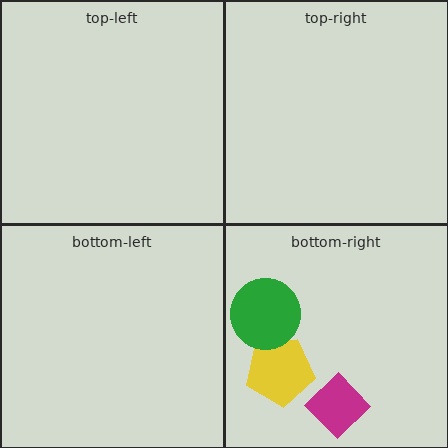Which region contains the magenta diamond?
The bottom-right region.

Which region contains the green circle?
The bottom-right region.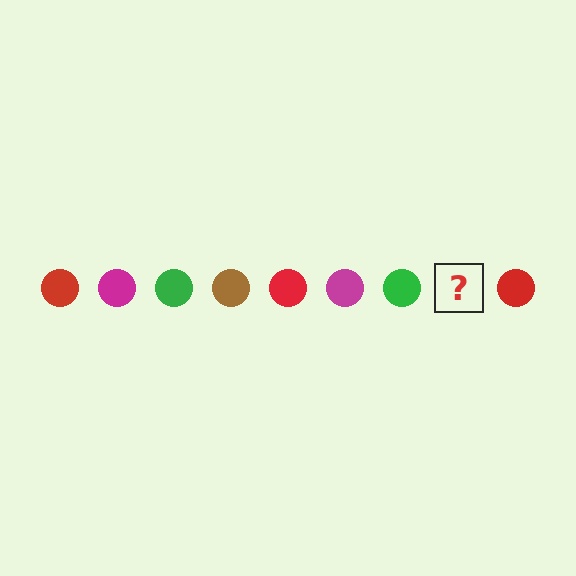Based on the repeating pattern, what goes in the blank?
The blank should be a brown circle.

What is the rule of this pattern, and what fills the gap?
The rule is that the pattern cycles through red, magenta, green, brown circles. The gap should be filled with a brown circle.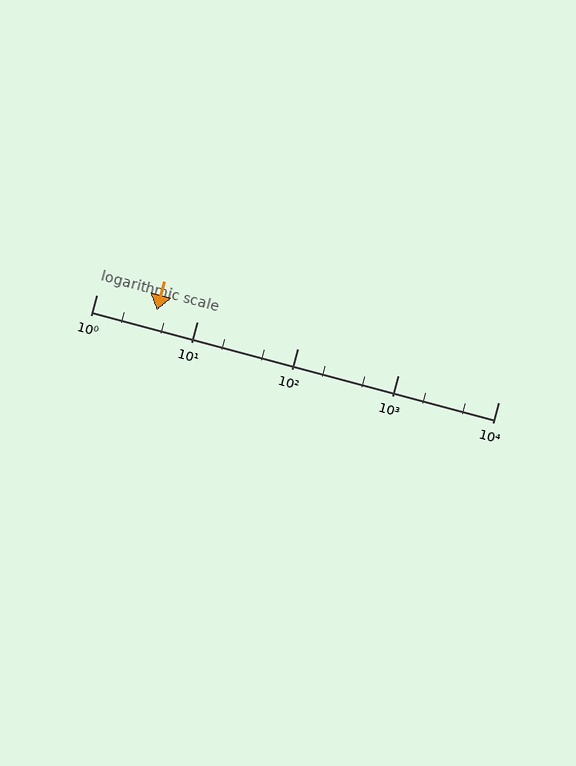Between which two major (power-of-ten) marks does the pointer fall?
The pointer is between 1 and 10.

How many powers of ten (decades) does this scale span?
The scale spans 4 decades, from 1 to 10000.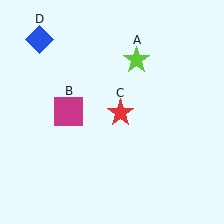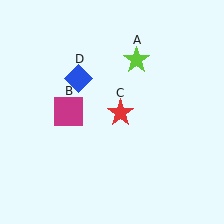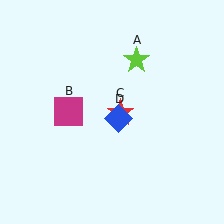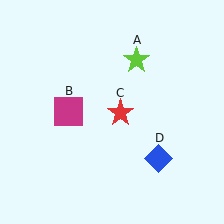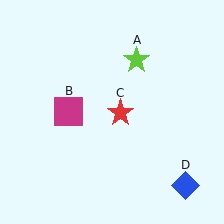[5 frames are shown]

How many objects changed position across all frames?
1 object changed position: blue diamond (object D).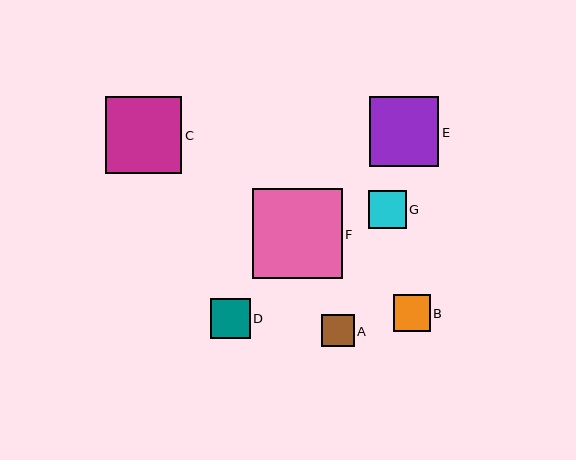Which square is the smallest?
Square A is the smallest with a size of approximately 33 pixels.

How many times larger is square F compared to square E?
Square F is approximately 1.3 times the size of square E.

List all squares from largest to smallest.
From largest to smallest: F, C, E, D, G, B, A.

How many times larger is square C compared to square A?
Square C is approximately 2.3 times the size of square A.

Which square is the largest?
Square F is the largest with a size of approximately 90 pixels.